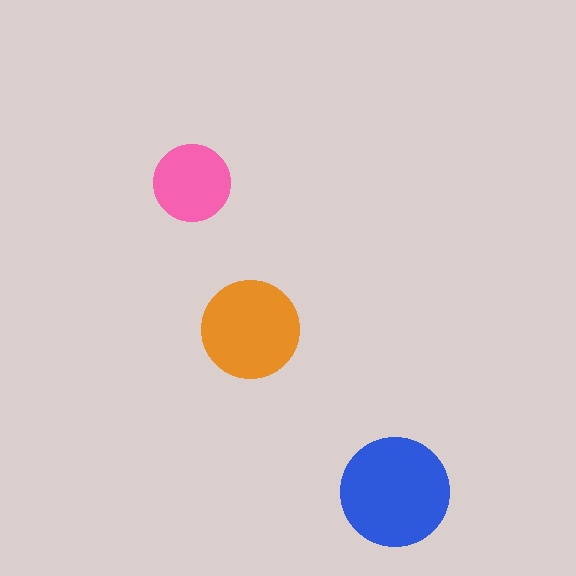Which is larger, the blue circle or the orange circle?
The blue one.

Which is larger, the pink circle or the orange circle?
The orange one.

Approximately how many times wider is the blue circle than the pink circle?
About 1.5 times wider.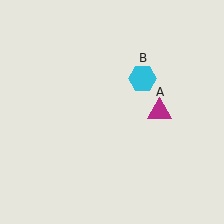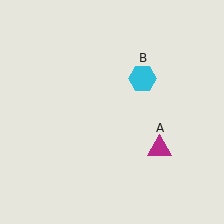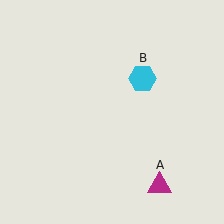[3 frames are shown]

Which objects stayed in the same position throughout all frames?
Cyan hexagon (object B) remained stationary.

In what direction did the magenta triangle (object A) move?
The magenta triangle (object A) moved down.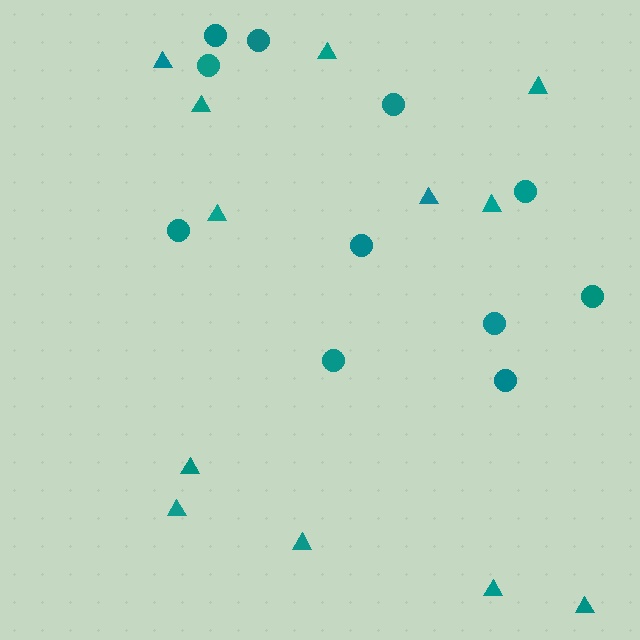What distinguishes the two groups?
There are 2 groups: one group of circles (11) and one group of triangles (12).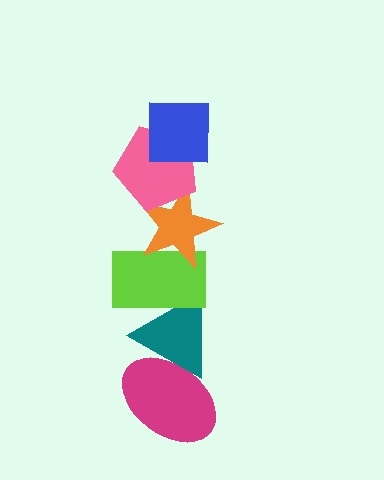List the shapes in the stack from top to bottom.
From top to bottom: the blue square, the pink pentagon, the orange star, the lime rectangle, the teal triangle, the magenta ellipse.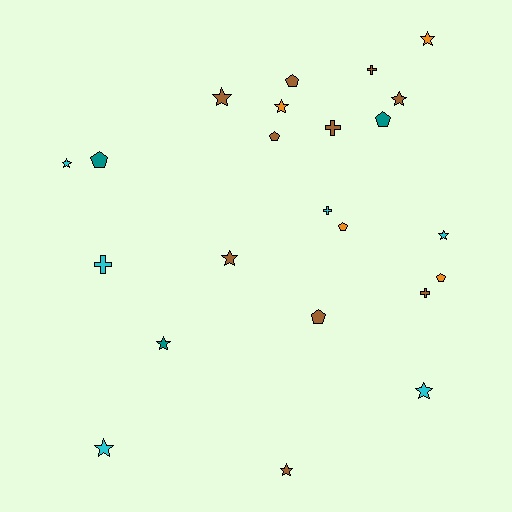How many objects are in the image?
There are 23 objects.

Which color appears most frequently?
Brown, with 10 objects.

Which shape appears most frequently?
Star, with 11 objects.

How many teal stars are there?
There is 1 teal star.